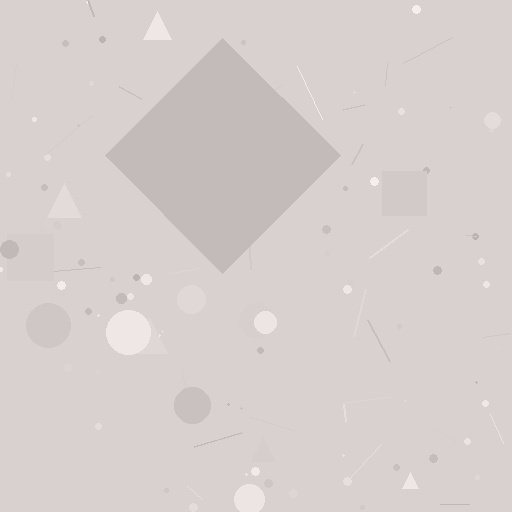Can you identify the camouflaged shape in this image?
The camouflaged shape is a diamond.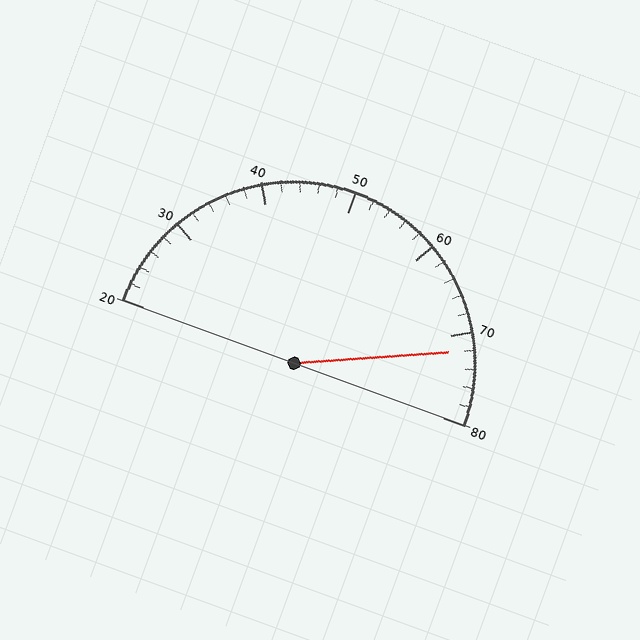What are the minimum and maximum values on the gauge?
The gauge ranges from 20 to 80.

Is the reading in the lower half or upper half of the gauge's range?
The reading is in the upper half of the range (20 to 80).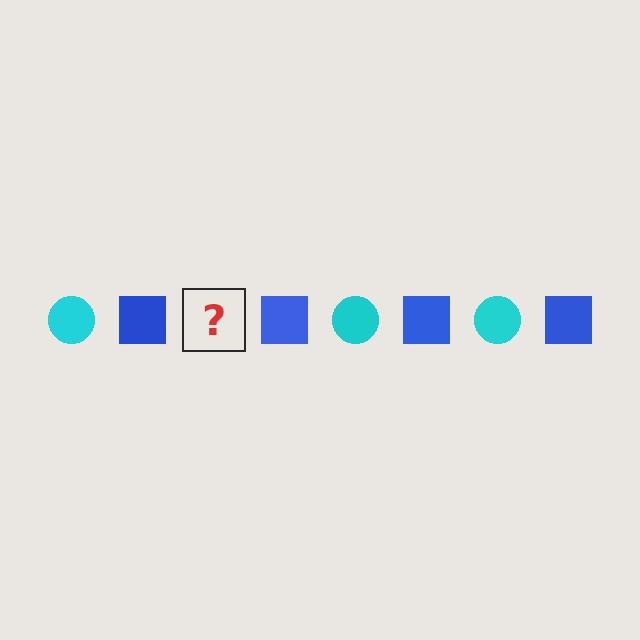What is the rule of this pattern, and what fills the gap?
The rule is that the pattern alternates between cyan circle and blue square. The gap should be filled with a cyan circle.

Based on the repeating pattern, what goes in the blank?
The blank should be a cyan circle.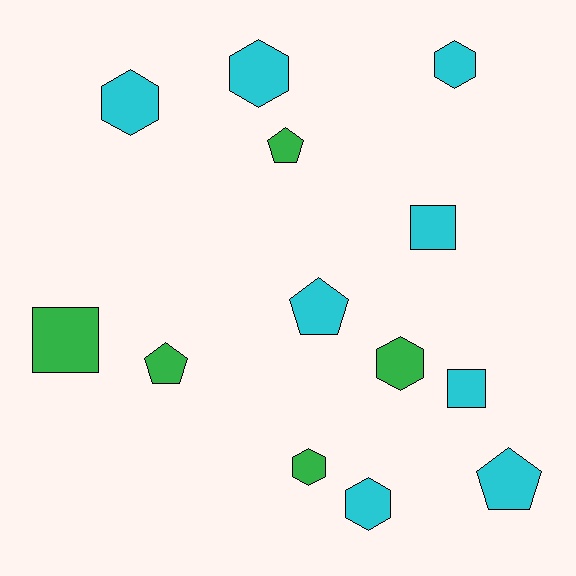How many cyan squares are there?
There are 2 cyan squares.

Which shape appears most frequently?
Hexagon, with 6 objects.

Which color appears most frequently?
Cyan, with 8 objects.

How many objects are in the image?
There are 13 objects.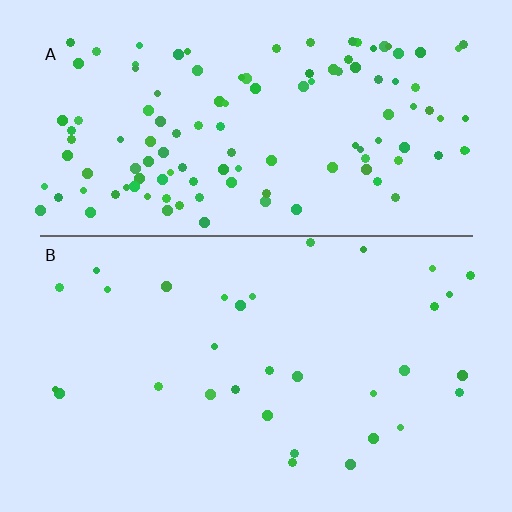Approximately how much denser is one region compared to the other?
Approximately 3.8× — region A over region B.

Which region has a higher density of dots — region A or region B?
A (the top).